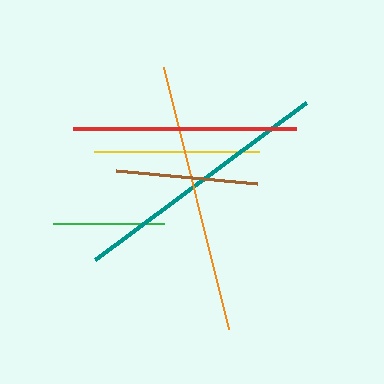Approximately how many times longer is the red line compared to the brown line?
The red line is approximately 1.6 times the length of the brown line.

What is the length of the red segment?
The red segment is approximately 223 pixels long.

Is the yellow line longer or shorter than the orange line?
The orange line is longer than the yellow line.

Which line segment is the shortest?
The green line is the shortest at approximately 111 pixels.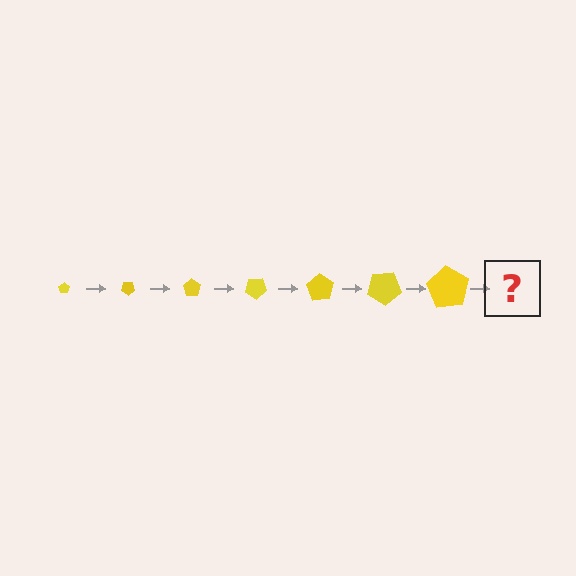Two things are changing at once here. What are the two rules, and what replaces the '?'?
The two rules are that the pentagon grows larger each step and it rotates 35 degrees each step. The '?' should be a pentagon, larger than the previous one and rotated 245 degrees from the start.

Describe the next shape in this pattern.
It should be a pentagon, larger than the previous one and rotated 245 degrees from the start.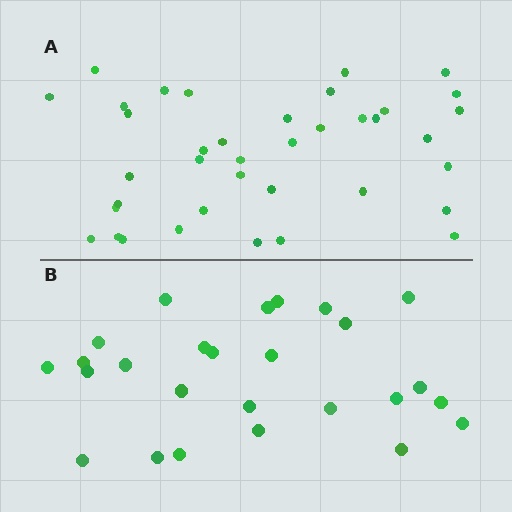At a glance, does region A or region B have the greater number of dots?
Region A (the top region) has more dots.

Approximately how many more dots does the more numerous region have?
Region A has roughly 12 or so more dots than region B.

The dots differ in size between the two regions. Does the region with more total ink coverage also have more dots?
No. Region B has more total ink coverage because its dots are larger, but region A actually contains more individual dots. Total area can be misleading — the number of items is what matters here.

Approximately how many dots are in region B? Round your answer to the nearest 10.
About 30 dots. (The exact count is 26, which rounds to 30.)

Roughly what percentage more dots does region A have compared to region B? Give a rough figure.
About 45% more.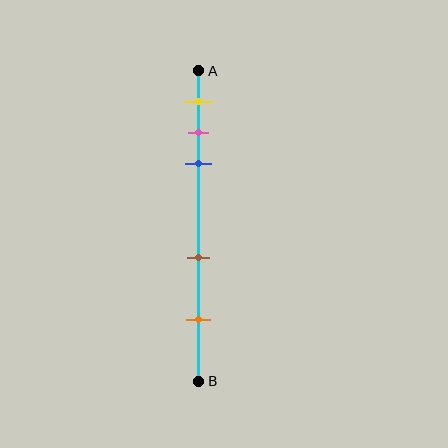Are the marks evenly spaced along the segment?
No, the marks are not evenly spaced.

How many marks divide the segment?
There are 5 marks dividing the segment.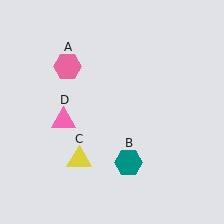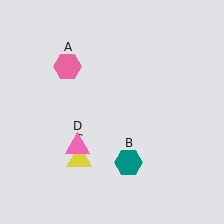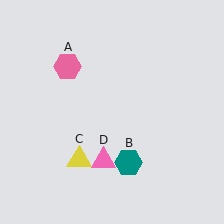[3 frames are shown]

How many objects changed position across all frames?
1 object changed position: pink triangle (object D).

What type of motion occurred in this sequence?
The pink triangle (object D) rotated counterclockwise around the center of the scene.